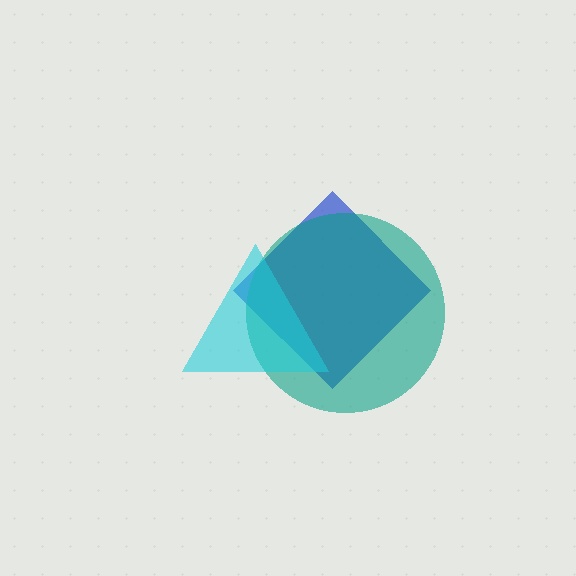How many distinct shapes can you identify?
There are 3 distinct shapes: a blue diamond, a teal circle, a cyan triangle.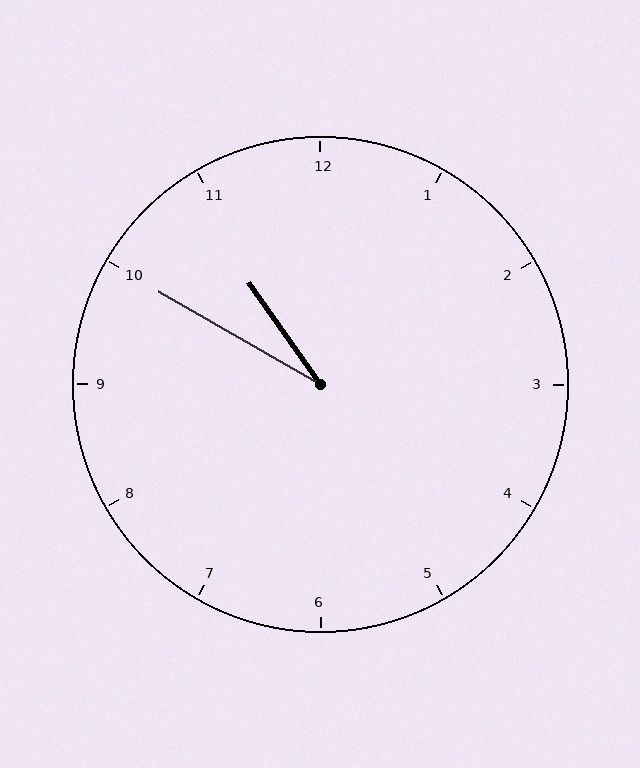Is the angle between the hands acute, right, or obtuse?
It is acute.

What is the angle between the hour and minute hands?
Approximately 25 degrees.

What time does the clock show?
10:50.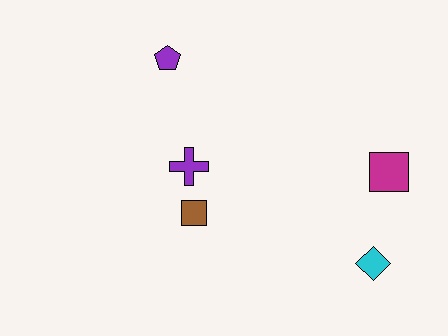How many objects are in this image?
There are 5 objects.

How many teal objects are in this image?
There are no teal objects.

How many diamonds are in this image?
There is 1 diamond.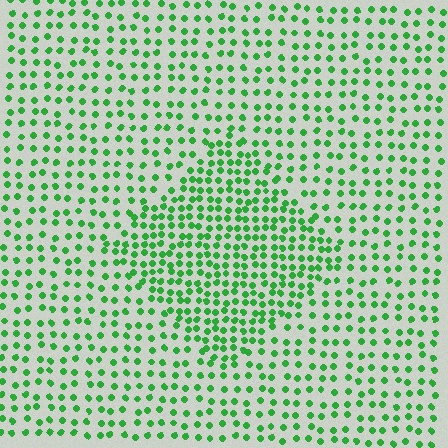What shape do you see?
I see a diamond.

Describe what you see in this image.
The image contains small green elements arranged at two different densities. A diamond-shaped region is visible where the elements are more densely packed than the surrounding area.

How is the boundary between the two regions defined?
The boundary is defined by a change in element density (approximately 1.8x ratio). All elements are the same color, size, and shape.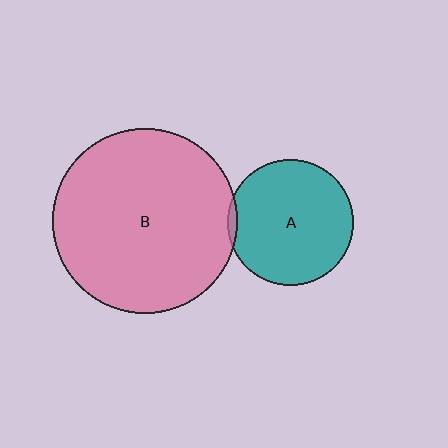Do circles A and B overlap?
Yes.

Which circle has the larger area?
Circle B (pink).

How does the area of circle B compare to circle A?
Approximately 2.1 times.